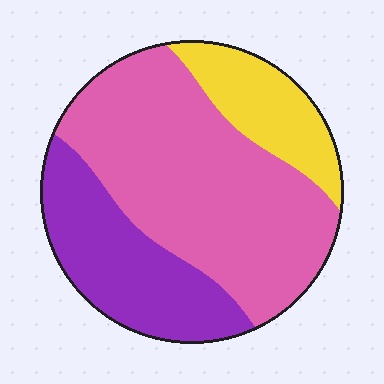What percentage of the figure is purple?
Purple covers 27% of the figure.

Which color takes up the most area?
Pink, at roughly 55%.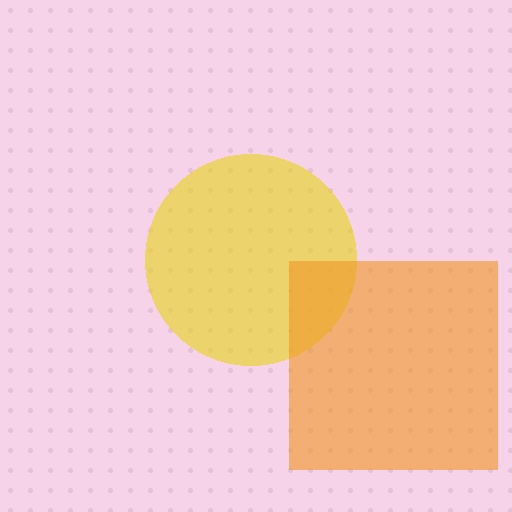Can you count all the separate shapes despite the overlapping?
Yes, there are 2 separate shapes.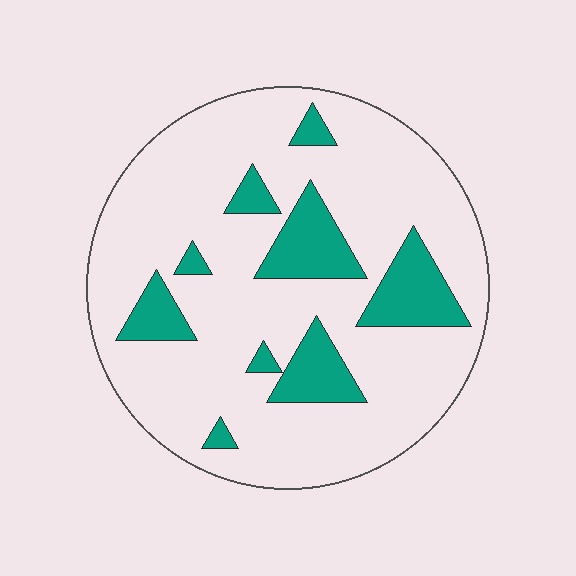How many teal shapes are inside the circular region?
9.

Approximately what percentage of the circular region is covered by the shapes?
Approximately 20%.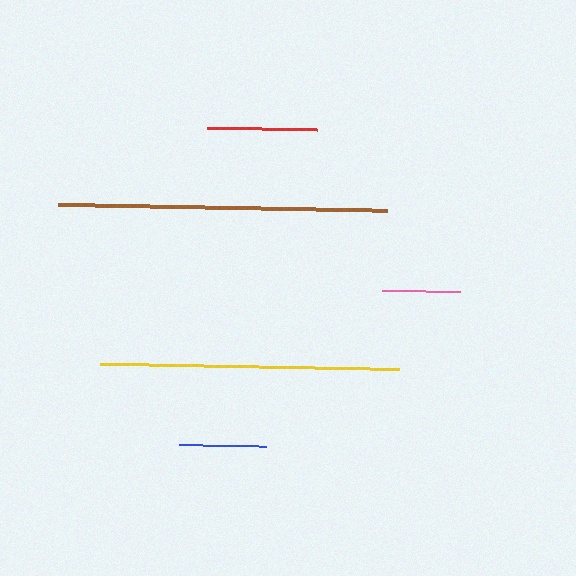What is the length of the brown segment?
The brown segment is approximately 329 pixels long.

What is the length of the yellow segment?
The yellow segment is approximately 299 pixels long.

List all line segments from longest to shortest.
From longest to shortest: brown, yellow, red, blue, pink.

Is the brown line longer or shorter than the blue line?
The brown line is longer than the blue line.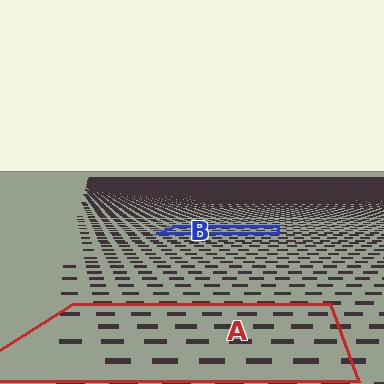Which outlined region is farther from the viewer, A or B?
Region B is farther from the viewer — the texture elements inside it appear smaller and more densely packed.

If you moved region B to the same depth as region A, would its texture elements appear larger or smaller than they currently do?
They would appear larger. At a closer depth, the same texture elements are projected at a bigger on-screen size.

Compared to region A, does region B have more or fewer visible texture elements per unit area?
Region B has more texture elements per unit area — they are packed more densely because it is farther away.